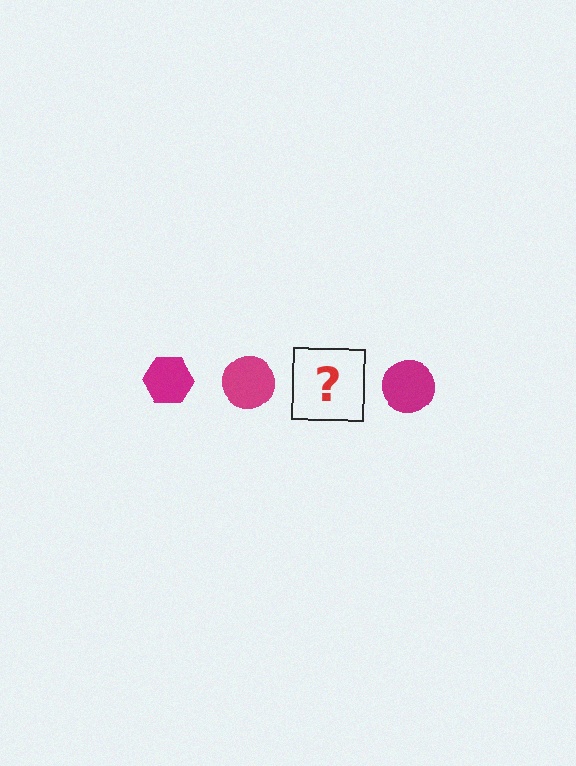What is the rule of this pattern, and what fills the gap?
The rule is that the pattern cycles through hexagon, circle shapes in magenta. The gap should be filled with a magenta hexagon.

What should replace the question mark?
The question mark should be replaced with a magenta hexagon.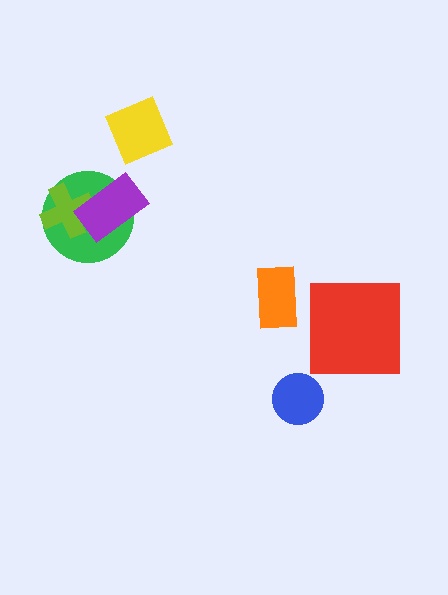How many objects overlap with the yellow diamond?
0 objects overlap with the yellow diamond.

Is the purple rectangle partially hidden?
No, no other shape covers it.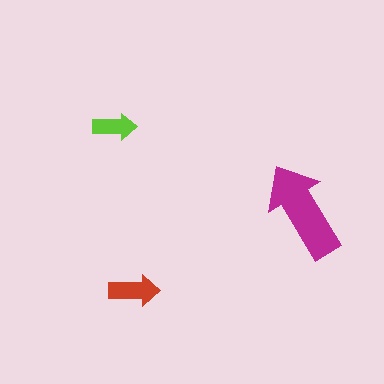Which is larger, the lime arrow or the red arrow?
The red one.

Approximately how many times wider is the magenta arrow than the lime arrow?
About 2.5 times wider.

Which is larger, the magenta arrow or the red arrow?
The magenta one.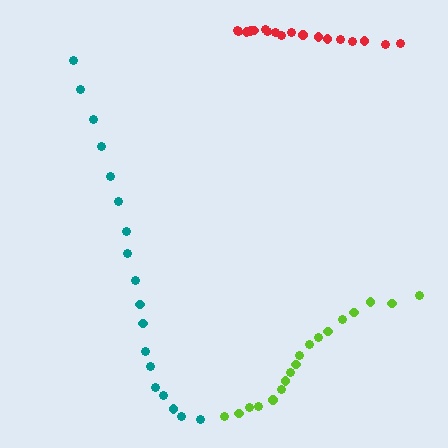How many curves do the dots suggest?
There are 3 distinct paths.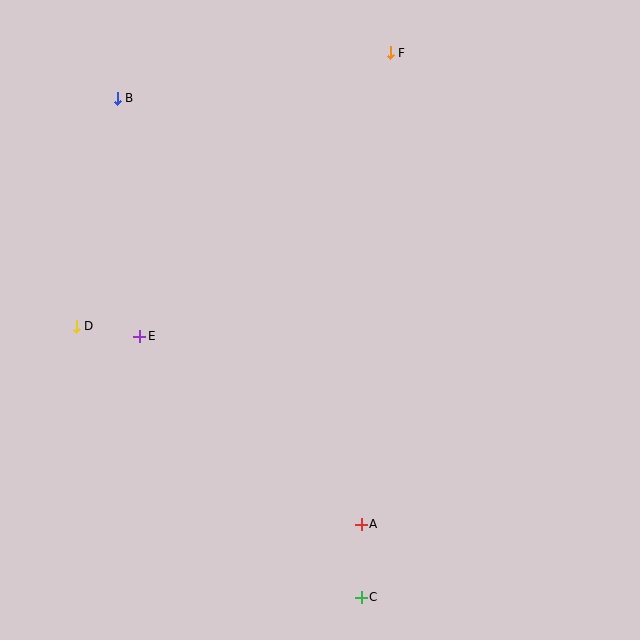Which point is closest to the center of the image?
Point E at (140, 336) is closest to the center.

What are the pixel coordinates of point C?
Point C is at (361, 597).